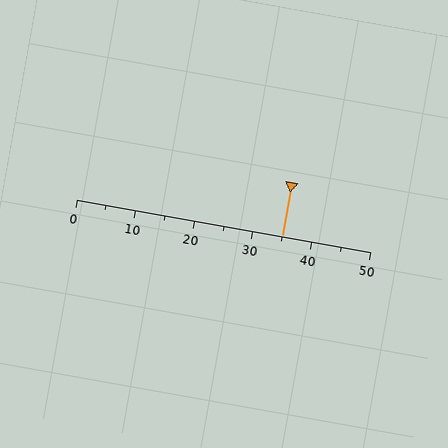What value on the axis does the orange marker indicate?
The marker indicates approximately 35.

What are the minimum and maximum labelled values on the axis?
The axis runs from 0 to 50.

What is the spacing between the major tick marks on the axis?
The major ticks are spaced 10 apart.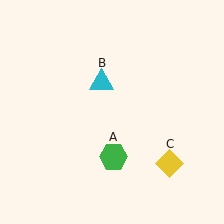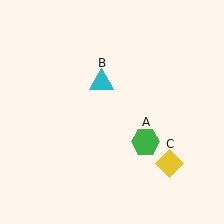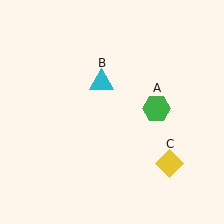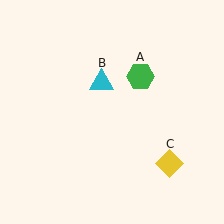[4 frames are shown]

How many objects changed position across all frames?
1 object changed position: green hexagon (object A).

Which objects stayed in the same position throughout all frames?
Cyan triangle (object B) and yellow diamond (object C) remained stationary.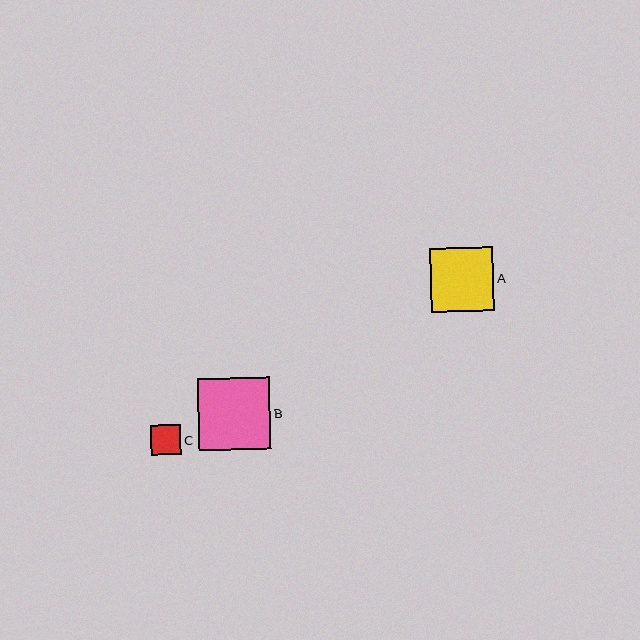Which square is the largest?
Square B is the largest with a size of approximately 72 pixels.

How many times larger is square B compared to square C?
Square B is approximately 2.3 times the size of square C.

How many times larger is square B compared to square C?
Square B is approximately 2.3 times the size of square C.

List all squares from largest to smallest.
From largest to smallest: B, A, C.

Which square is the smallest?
Square C is the smallest with a size of approximately 31 pixels.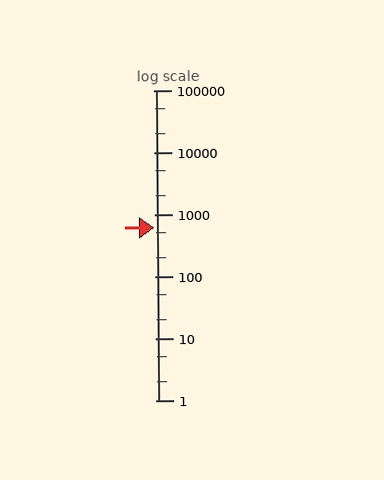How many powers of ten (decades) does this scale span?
The scale spans 5 decades, from 1 to 100000.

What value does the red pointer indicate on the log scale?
The pointer indicates approximately 600.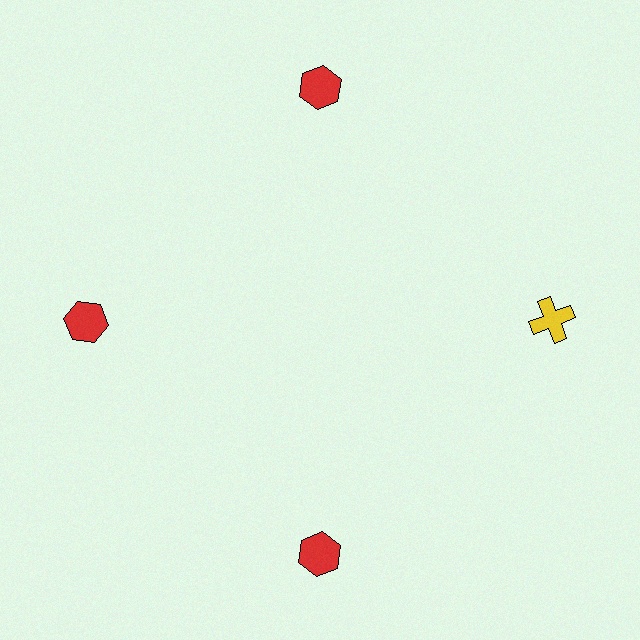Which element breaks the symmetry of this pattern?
The yellow cross at roughly the 3 o'clock position breaks the symmetry. All other shapes are red hexagons.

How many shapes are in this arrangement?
There are 4 shapes arranged in a ring pattern.